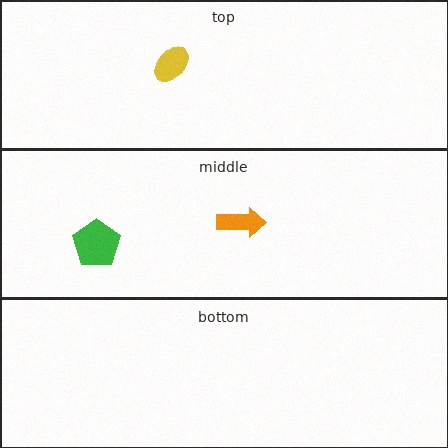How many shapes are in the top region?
1.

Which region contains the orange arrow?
The middle region.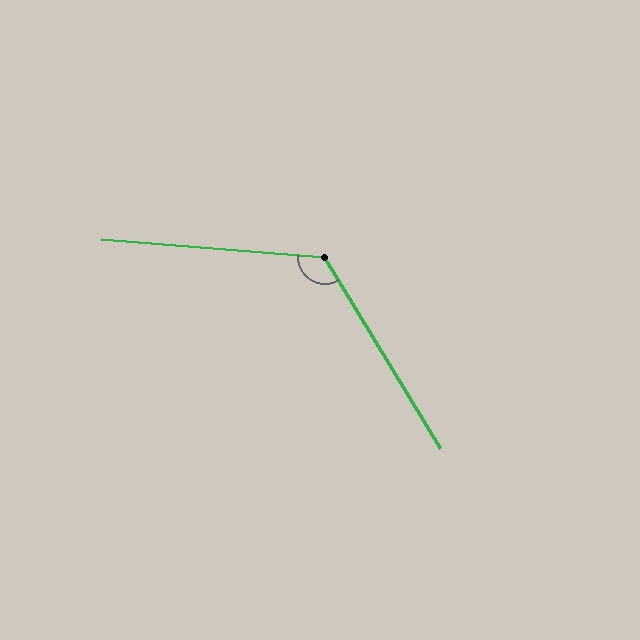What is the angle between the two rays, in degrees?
Approximately 126 degrees.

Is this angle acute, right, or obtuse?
It is obtuse.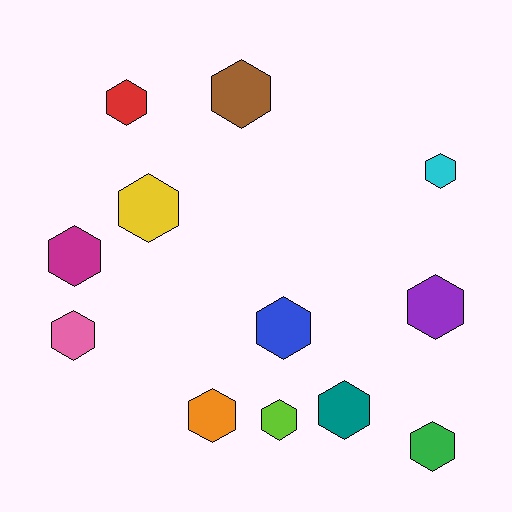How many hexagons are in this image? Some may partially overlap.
There are 12 hexagons.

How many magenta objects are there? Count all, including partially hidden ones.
There is 1 magenta object.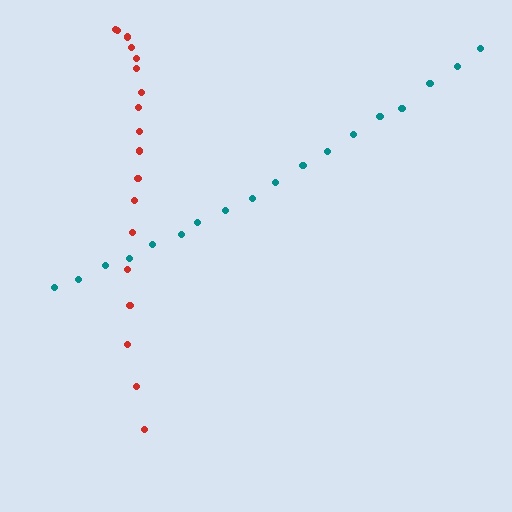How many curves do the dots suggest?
There are 2 distinct paths.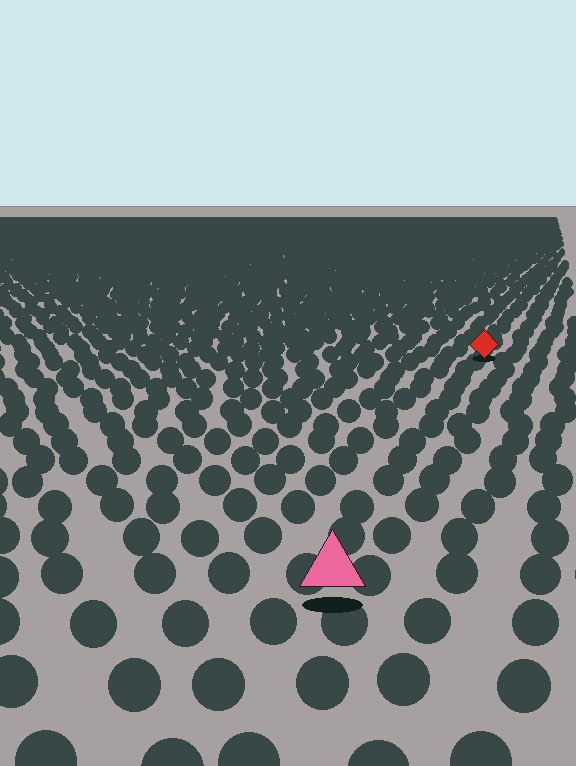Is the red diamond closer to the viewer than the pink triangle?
No. The pink triangle is closer — you can tell from the texture gradient: the ground texture is coarser near it.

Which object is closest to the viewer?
The pink triangle is closest. The texture marks near it are larger and more spread out.